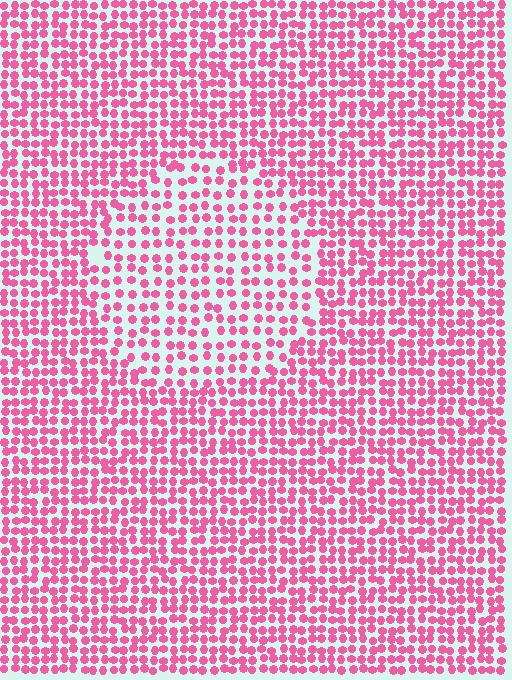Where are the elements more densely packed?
The elements are more densely packed outside the circle boundary.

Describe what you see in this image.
The image contains small pink elements arranged at two different densities. A circle-shaped region is visible where the elements are less densely packed than the surrounding area.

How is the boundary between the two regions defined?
The boundary is defined by a change in element density (approximately 1.6x ratio). All elements are the same color, size, and shape.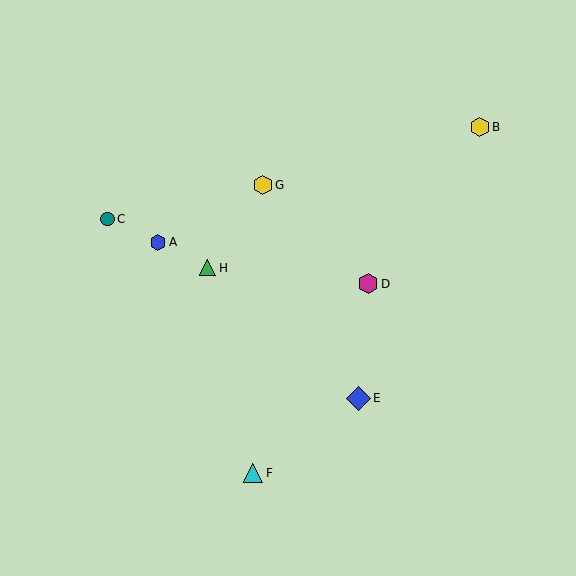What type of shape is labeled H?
Shape H is a green triangle.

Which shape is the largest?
The blue diamond (labeled E) is the largest.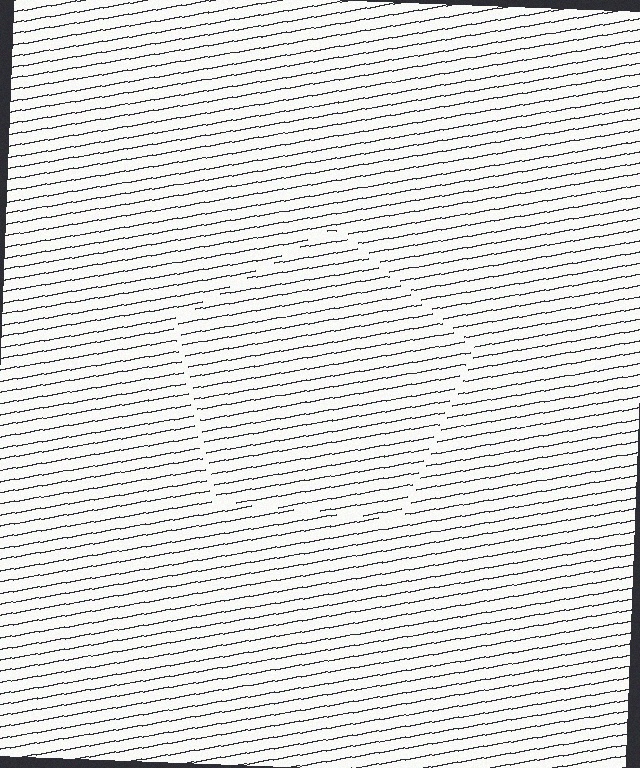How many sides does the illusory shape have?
5 sides — the line-ends trace a pentagon.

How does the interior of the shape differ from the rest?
The interior of the shape contains the same grating, shifted by half a period — the contour is defined by the phase discontinuity where line-ends from the inner and outer gratings abut.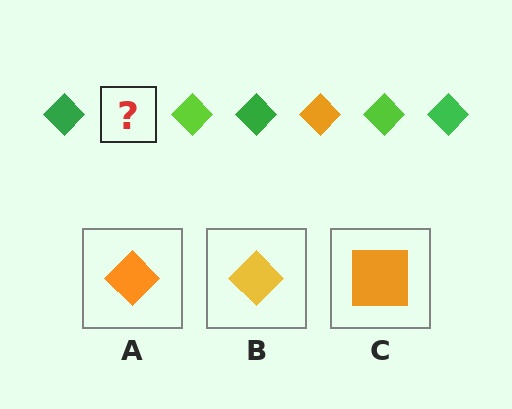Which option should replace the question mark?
Option A.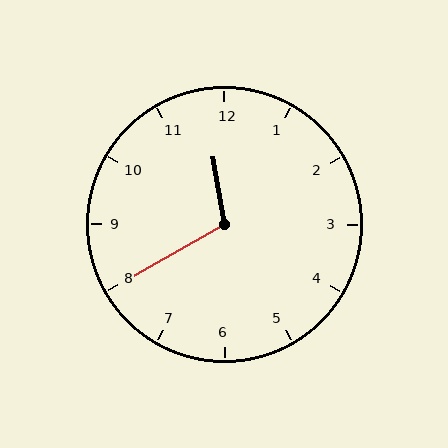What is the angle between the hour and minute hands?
Approximately 110 degrees.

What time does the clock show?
11:40.